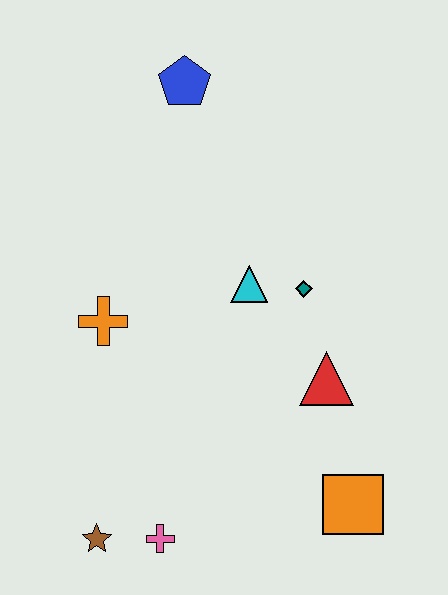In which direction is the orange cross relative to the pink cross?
The orange cross is above the pink cross.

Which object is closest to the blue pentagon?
The cyan triangle is closest to the blue pentagon.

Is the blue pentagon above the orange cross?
Yes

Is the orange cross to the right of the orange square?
No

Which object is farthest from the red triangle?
The blue pentagon is farthest from the red triangle.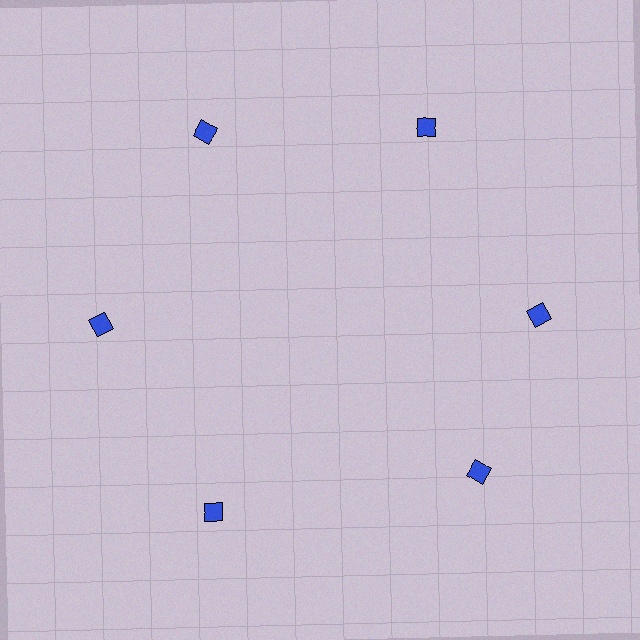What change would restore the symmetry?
The symmetry would be restored by rotating it back into even spacing with its neighbors so that all 6 diamonds sit at equal angles and equal distance from the center.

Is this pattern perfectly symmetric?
No. The 6 blue diamonds are arranged in a ring, but one element near the 5 o'clock position is rotated out of alignment along the ring, breaking the 6-fold rotational symmetry.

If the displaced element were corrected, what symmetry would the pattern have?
It would have 6-fold rotational symmetry — the pattern would map onto itself every 60 degrees.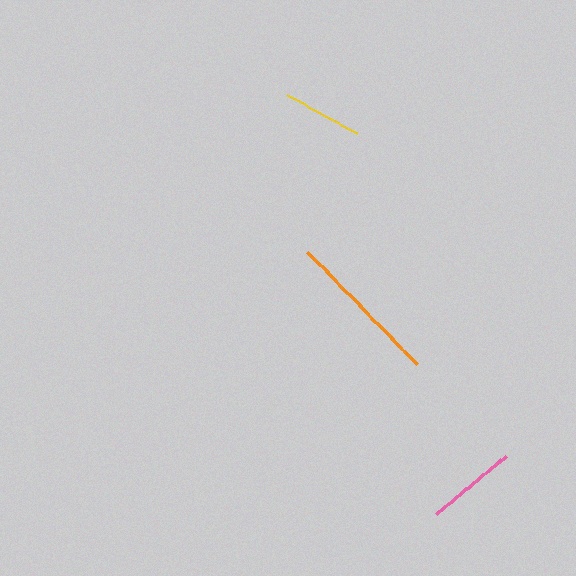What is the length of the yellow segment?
The yellow segment is approximately 80 pixels long.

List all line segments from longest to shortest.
From longest to shortest: orange, pink, yellow.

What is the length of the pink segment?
The pink segment is approximately 90 pixels long.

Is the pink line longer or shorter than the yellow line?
The pink line is longer than the yellow line.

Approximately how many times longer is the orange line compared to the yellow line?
The orange line is approximately 2.0 times the length of the yellow line.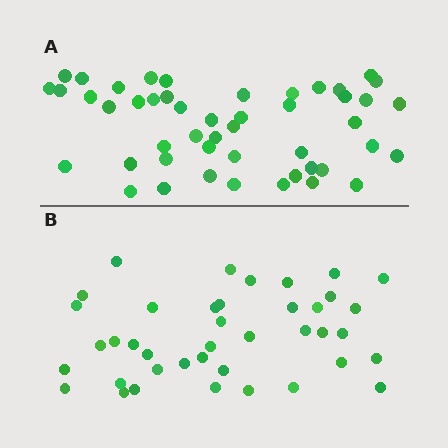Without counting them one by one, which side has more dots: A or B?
Region A (the top region) has more dots.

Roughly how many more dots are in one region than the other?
Region A has roughly 8 or so more dots than region B.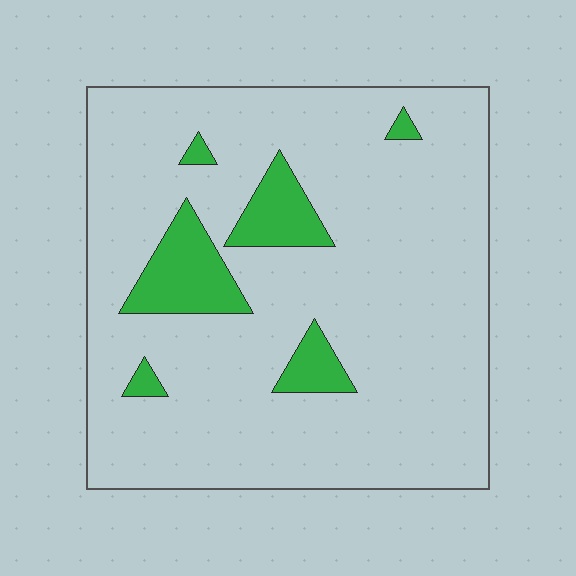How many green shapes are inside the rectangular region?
6.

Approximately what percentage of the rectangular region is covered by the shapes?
Approximately 10%.